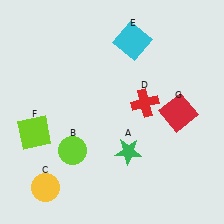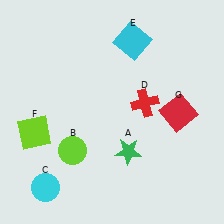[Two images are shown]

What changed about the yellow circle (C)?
In Image 1, C is yellow. In Image 2, it changed to cyan.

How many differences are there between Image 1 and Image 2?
There is 1 difference between the two images.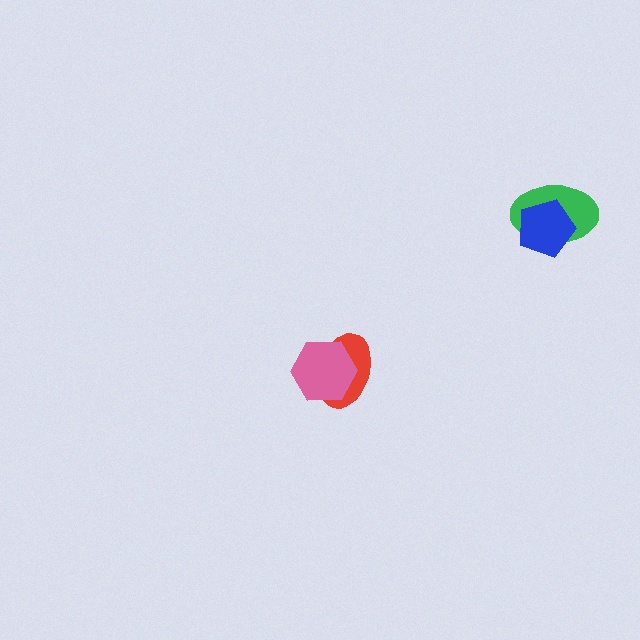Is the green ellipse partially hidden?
Yes, it is partially covered by another shape.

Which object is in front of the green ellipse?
The blue pentagon is in front of the green ellipse.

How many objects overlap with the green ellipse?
1 object overlaps with the green ellipse.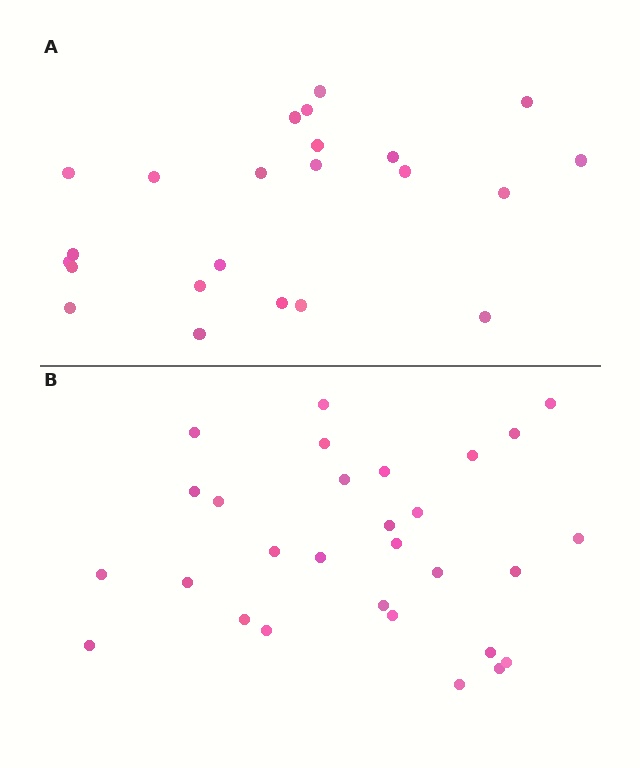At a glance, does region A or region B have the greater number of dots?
Region B (the bottom region) has more dots.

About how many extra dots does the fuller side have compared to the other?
Region B has about 6 more dots than region A.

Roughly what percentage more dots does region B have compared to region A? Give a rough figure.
About 25% more.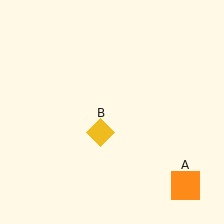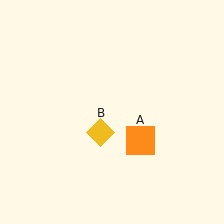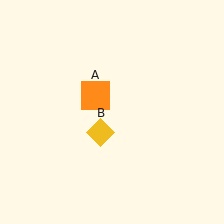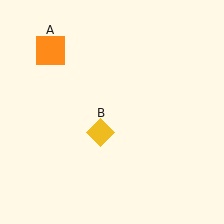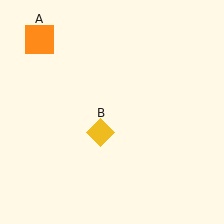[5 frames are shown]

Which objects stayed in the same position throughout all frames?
Yellow diamond (object B) remained stationary.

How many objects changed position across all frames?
1 object changed position: orange square (object A).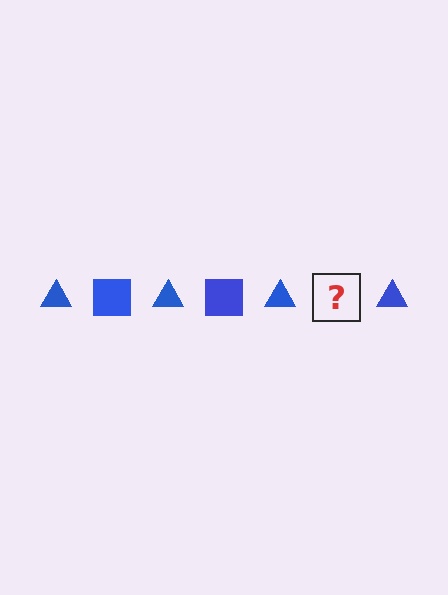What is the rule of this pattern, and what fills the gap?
The rule is that the pattern cycles through triangle, square shapes in blue. The gap should be filled with a blue square.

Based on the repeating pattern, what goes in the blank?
The blank should be a blue square.